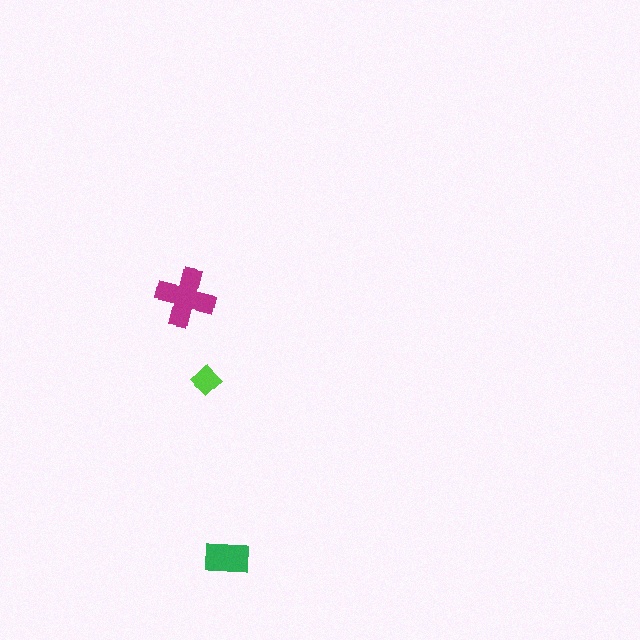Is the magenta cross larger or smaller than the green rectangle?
Larger.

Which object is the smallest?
The lime diamond.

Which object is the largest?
The magenta cross.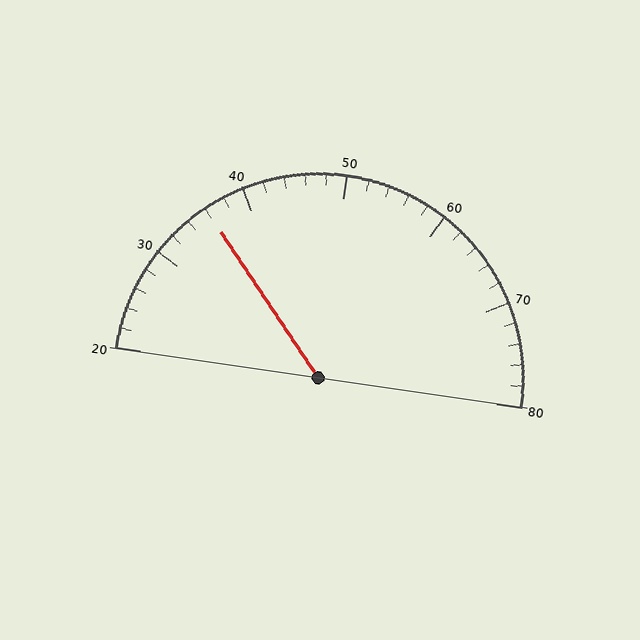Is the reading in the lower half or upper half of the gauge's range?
The reading is in the lower half of the range (20 to 80).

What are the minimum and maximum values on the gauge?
The gauge ranges from 20 to 80.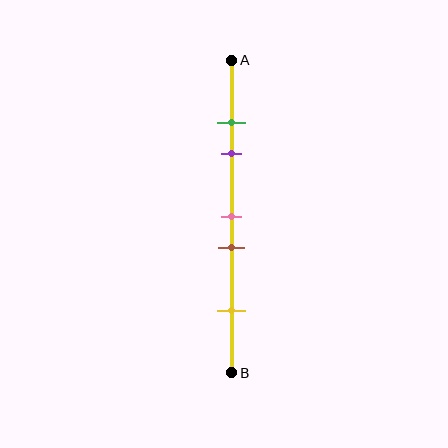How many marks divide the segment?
There are 5 marks dividing the segment.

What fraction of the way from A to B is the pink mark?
The pink mark is approximately 50% (0.5) of the way from A to B.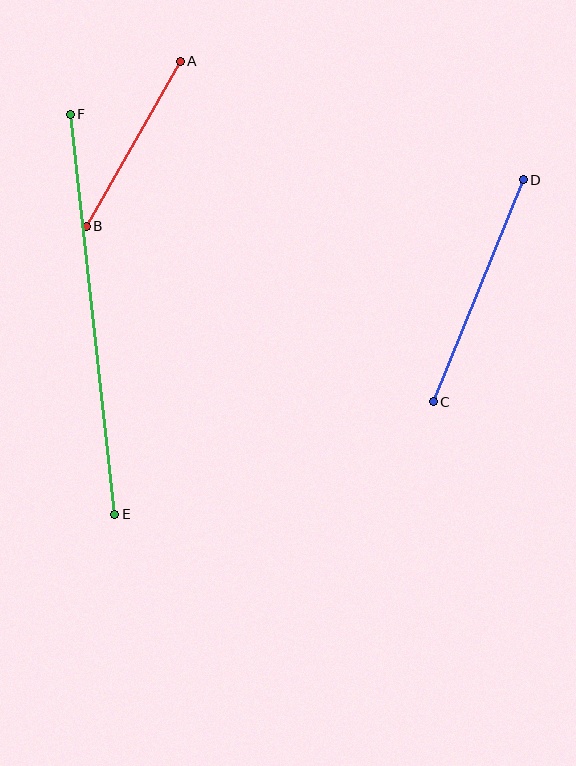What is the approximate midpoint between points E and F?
The midpoint is at approximately (92, 314) pixels.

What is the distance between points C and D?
The distance is approximately 240 pixels.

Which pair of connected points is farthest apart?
Points E and F are farthest apart.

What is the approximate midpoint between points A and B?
The midpoint is at approximately (133, 144) pixels.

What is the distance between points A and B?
The distance is approximately 190 pixels.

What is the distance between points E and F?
The distance is approximately 402 pixels.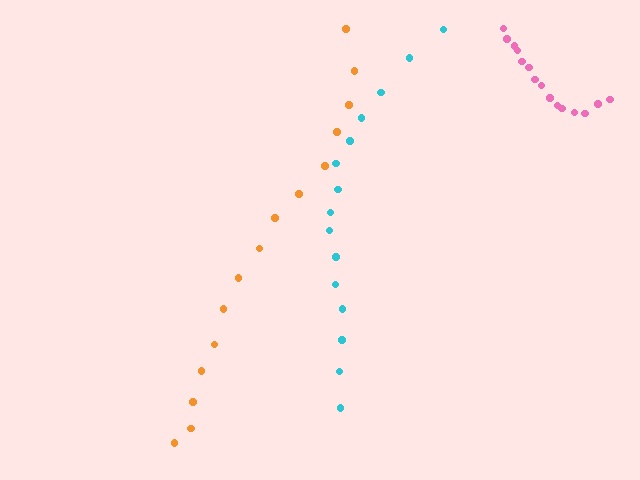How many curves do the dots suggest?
There are 3 distinct paths.